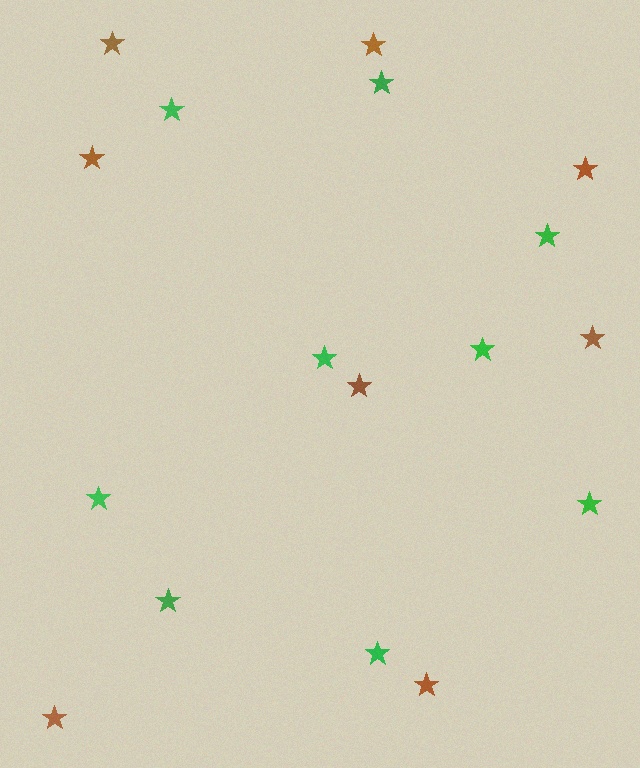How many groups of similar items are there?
There are 2 groups: one group of green stars (9) and one group of brown stars (8).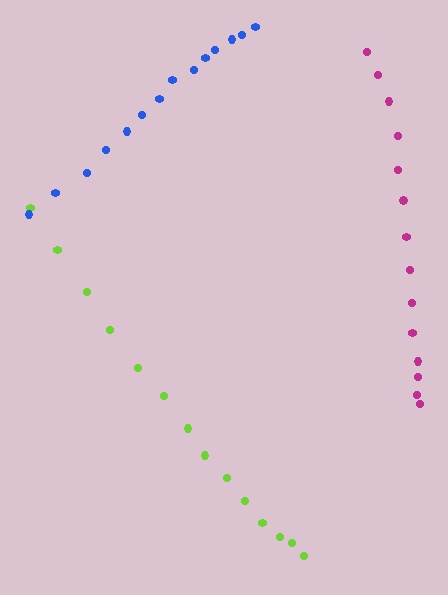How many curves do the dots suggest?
There are 3 distinct paths.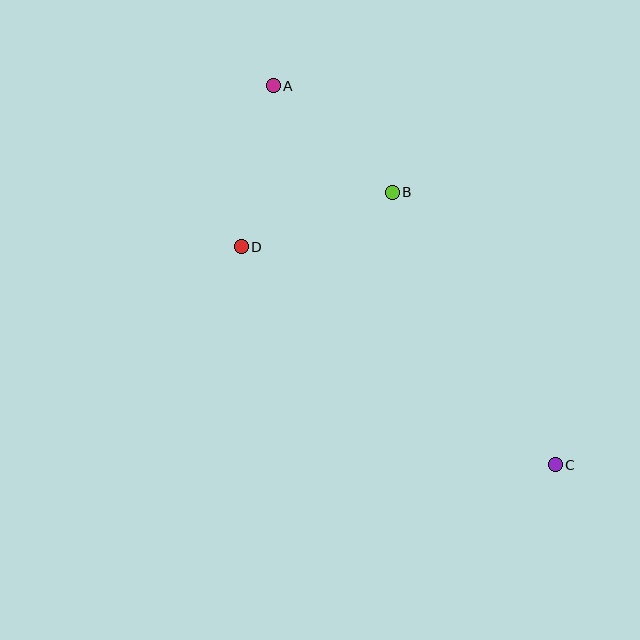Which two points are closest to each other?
Points A and B are closest to each other.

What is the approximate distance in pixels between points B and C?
The distance between B and C is approximately 318 pixels.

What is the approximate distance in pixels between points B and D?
The distance between B and D is approximately 160 pixels.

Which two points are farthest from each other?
Points A and C are farthest from each other.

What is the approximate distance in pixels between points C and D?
The distance between C and D is approximately 382 pixels.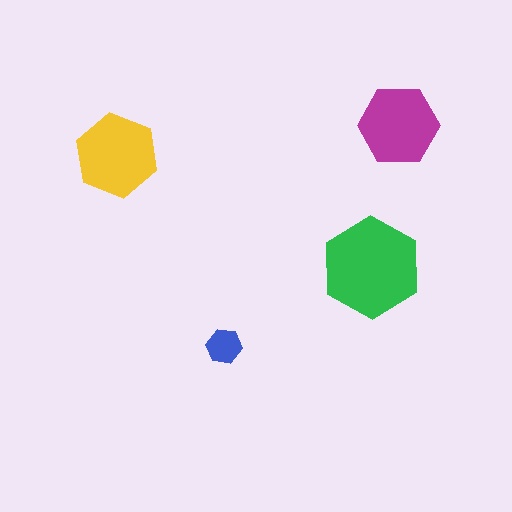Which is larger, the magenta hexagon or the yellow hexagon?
The yellow one.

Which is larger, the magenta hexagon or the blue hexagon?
The magenta one.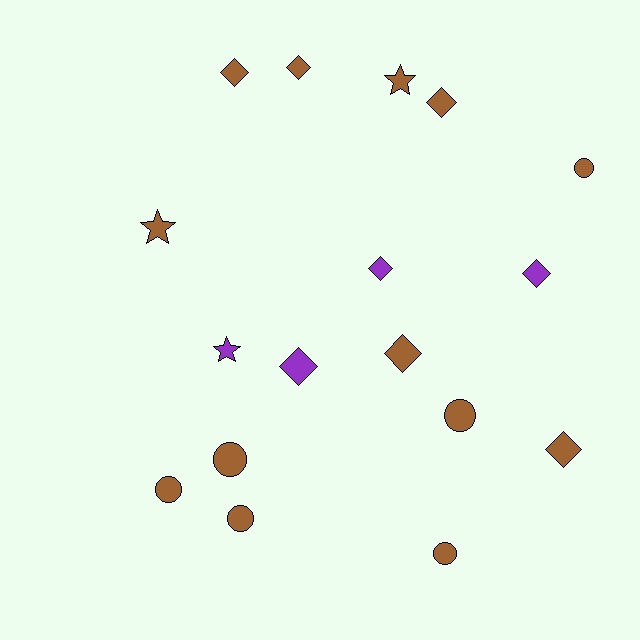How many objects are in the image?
There are 17 objects.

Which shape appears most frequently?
Diamond, with 8 objects.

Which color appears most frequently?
Brown, with 13 objects.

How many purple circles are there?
There are no purple circles.